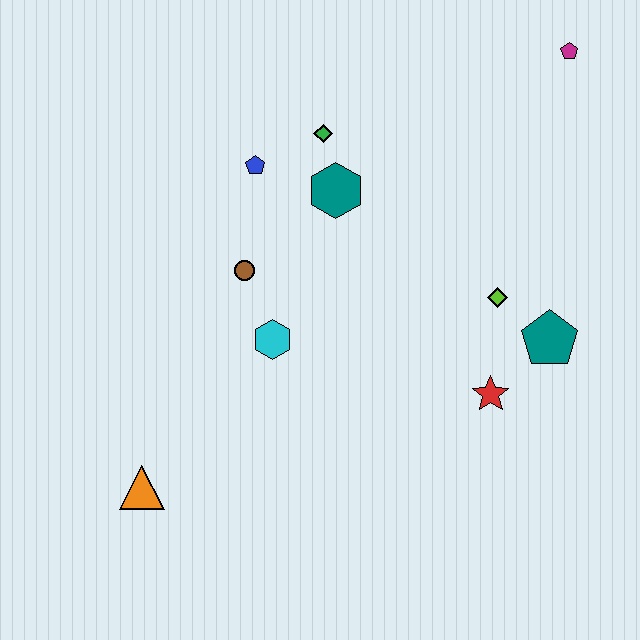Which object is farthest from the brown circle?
The magenta pentagon is farthest from the brown circle.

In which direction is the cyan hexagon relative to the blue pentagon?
The cyan hexagon is below the blue pentagon.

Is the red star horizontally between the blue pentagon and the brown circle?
No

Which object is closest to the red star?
The teal pentagon is closest to the red star.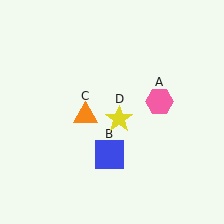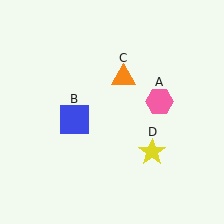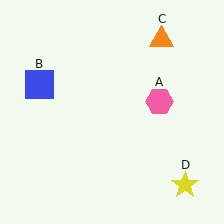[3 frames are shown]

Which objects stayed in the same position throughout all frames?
Pink hexagon (object A) remained stationary.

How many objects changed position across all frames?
3 objects changed position: blue square (object B), orange triangle (object C), yellow star (object D).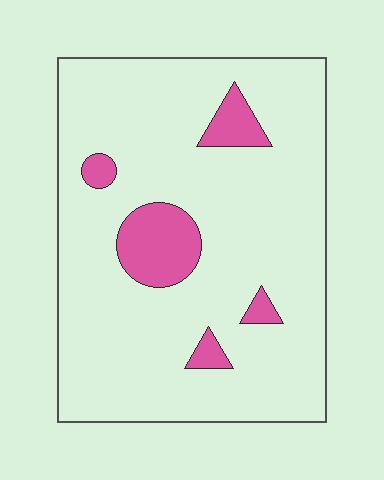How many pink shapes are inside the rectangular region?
5.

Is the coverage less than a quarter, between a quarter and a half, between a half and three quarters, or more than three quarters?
Less than a quarter.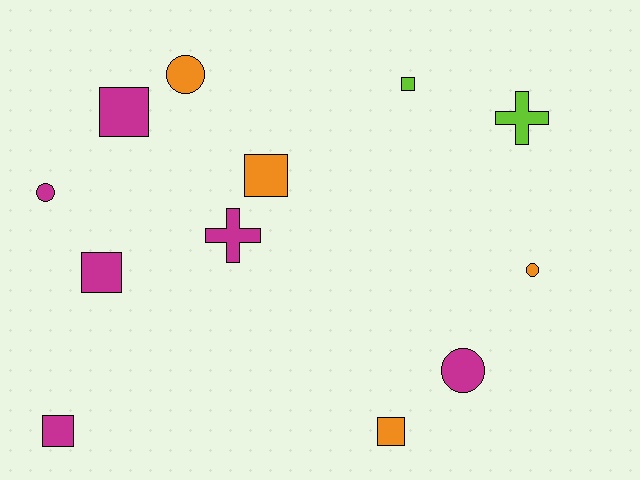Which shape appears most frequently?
Square, with 6 objects.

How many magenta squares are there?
There are 3 magenta squares.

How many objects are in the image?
There are 12 objects.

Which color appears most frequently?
Magenta, with 6 objects.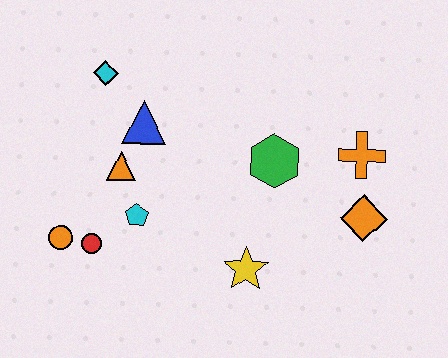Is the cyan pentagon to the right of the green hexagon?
No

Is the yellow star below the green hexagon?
Yes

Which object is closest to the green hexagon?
The orange cross is closest to the green hexagon.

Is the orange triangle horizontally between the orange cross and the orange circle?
Yes